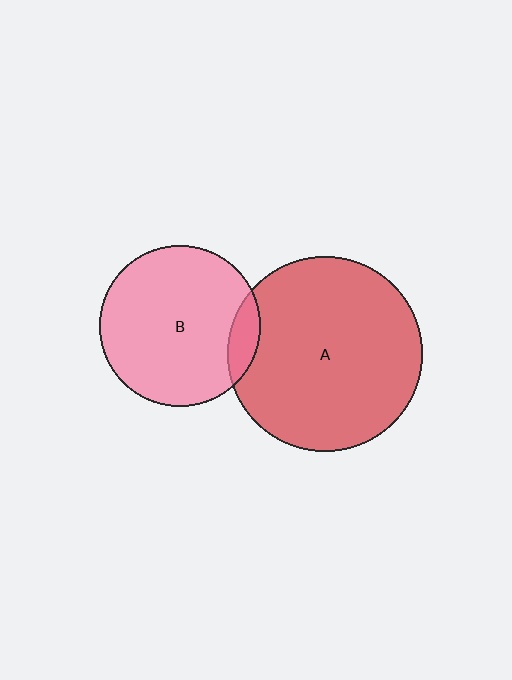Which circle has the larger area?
Circle A (red).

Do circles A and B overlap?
Yes.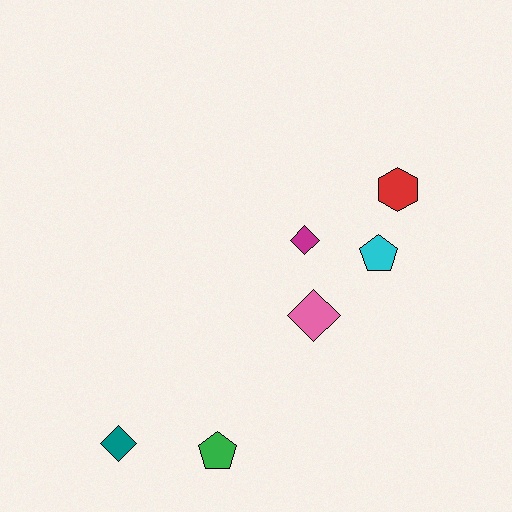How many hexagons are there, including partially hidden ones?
There is 1 hexagon.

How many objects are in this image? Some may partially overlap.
There are 6 objects.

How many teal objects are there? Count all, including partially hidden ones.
There is 1 teal object.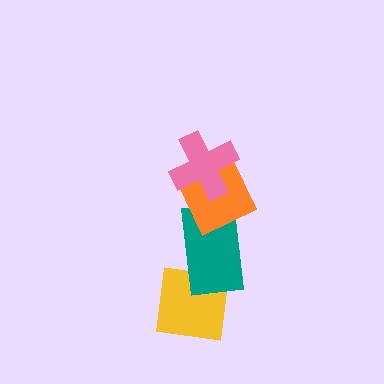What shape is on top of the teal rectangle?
The orange diamond is on top of the teal rectangle.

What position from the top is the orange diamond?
The orange diamond is 2nd from the top.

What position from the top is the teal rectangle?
The teal rectangle is 3rd from the top.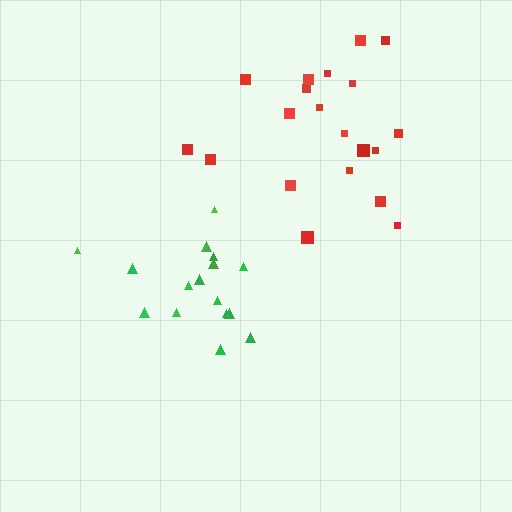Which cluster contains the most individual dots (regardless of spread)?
Red (20).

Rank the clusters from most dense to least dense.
green, red.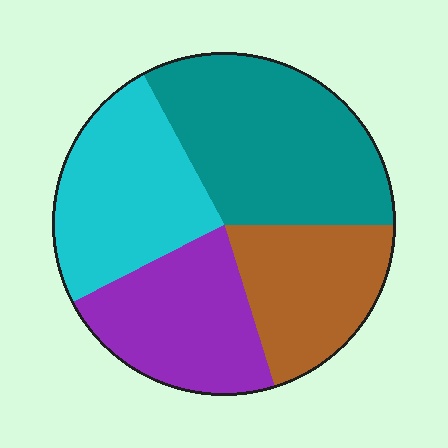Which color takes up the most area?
Teal, at roughly 35%.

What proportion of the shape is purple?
Purple covers 22% of the shape.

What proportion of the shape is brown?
Brown covers 20% of the shape.